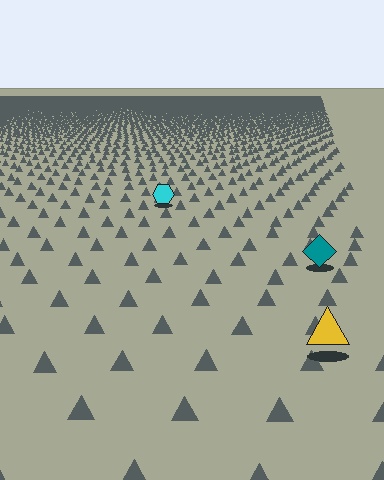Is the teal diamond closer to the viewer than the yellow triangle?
No. The yellow triangle is closer — you can tell from the texture gradient: the ground texture is coarser near it.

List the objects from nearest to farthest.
From nearest to farthest: the yellow triangle, the teal diamond, the cyan hexagon.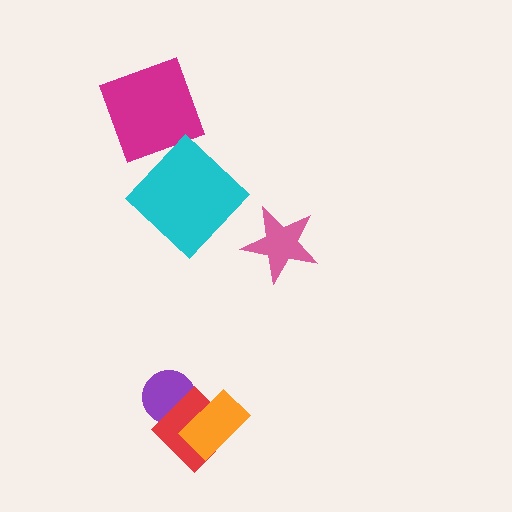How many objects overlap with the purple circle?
1 object overlaps with the purple circle.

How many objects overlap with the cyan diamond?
0 objects overlap with the cyan diamond.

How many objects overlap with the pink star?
0 objects overlap with the pink star.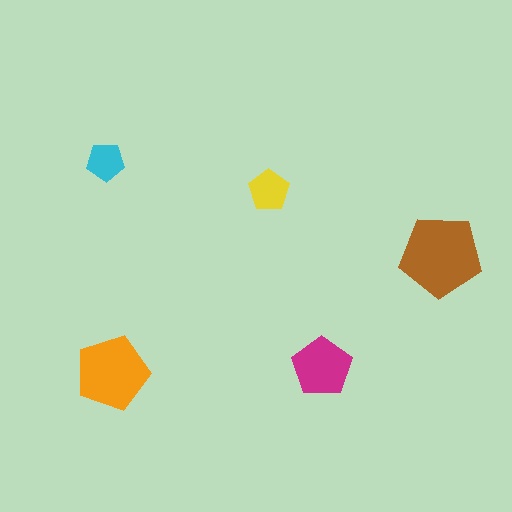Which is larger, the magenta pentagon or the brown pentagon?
The brown one.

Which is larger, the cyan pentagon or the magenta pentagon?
The magenta one.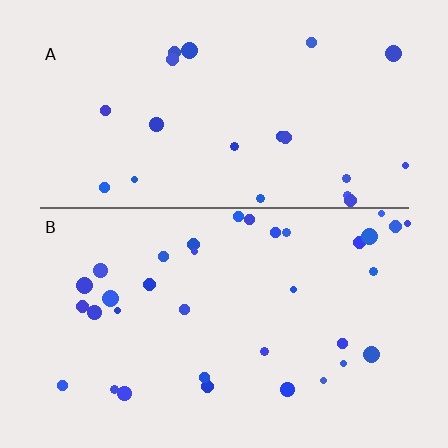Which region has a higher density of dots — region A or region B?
B (the bottom).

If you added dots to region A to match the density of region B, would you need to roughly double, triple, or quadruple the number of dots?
Approximately double.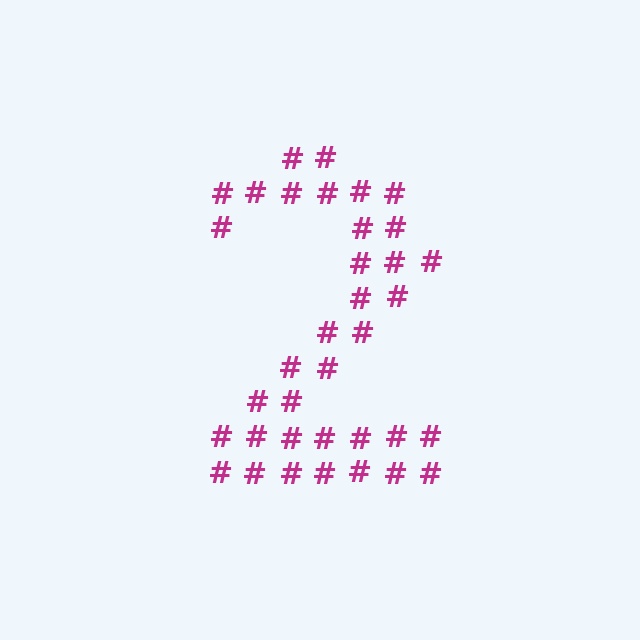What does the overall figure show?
The overall figure shows the digit 2.